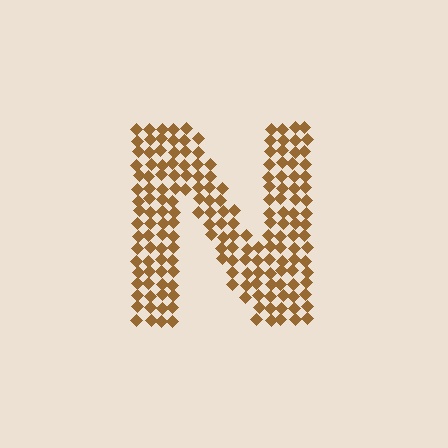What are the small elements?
The small elements are diamonds.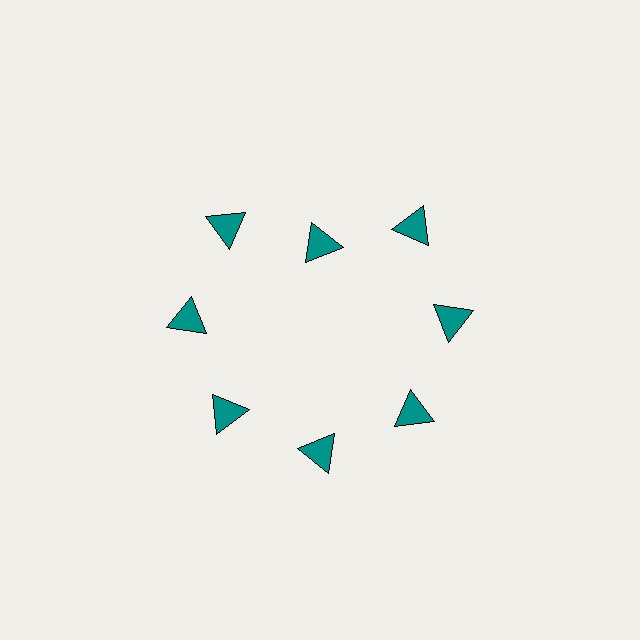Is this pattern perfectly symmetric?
No. The 8 teal triangles are arranged in a ring, but one element near the 12 o'clock position is pulled inward toward the center, breaking the 8-fold rotational symmetry.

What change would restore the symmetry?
The symmetry would be restored by moving it outward, back onto the ring so that all 8 triangles sit at equal angles and equal distance from the center.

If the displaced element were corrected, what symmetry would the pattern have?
It would have 8-fold rotational symmetry — the pattern would map onto itself every 45 degrees.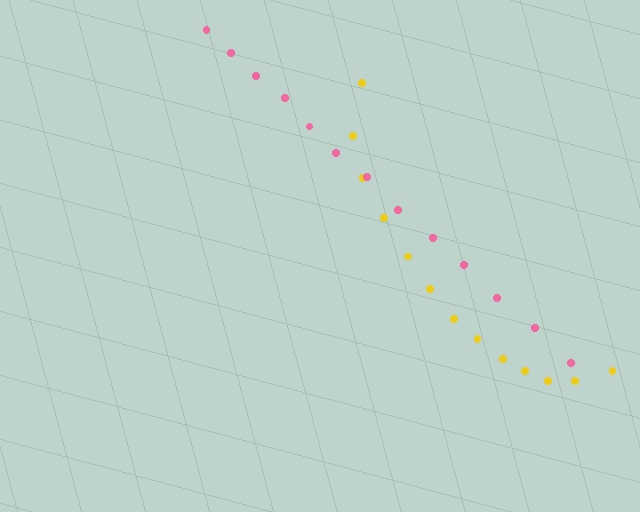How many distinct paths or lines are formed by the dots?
There are 2 distinct paths.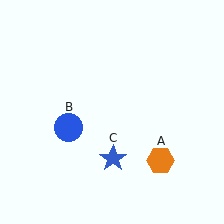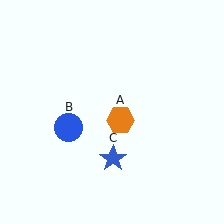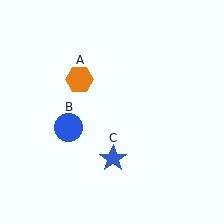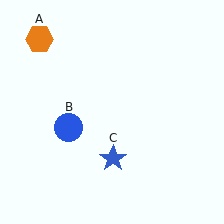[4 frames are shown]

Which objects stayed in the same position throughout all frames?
Blue circle (object B) and blue star (object C) remained stationary.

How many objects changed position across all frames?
1 object changed position: orange hexagon (object A).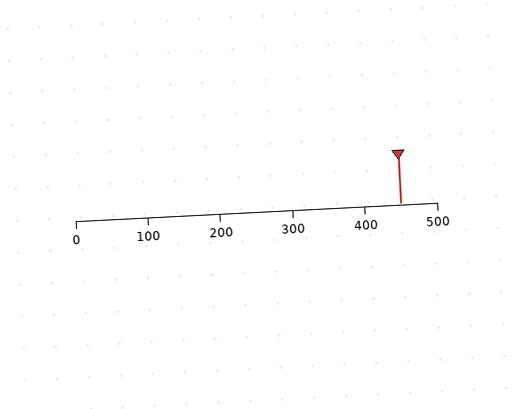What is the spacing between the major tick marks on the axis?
The major ticks are spaced 100 apart.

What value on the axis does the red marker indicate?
The marker indicates approximately 450.